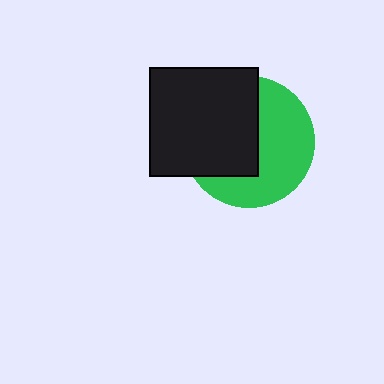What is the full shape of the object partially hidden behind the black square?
The partially hidden object is a green circle.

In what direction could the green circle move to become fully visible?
The green circle could move right. That would shift it out from behind the black square entirely.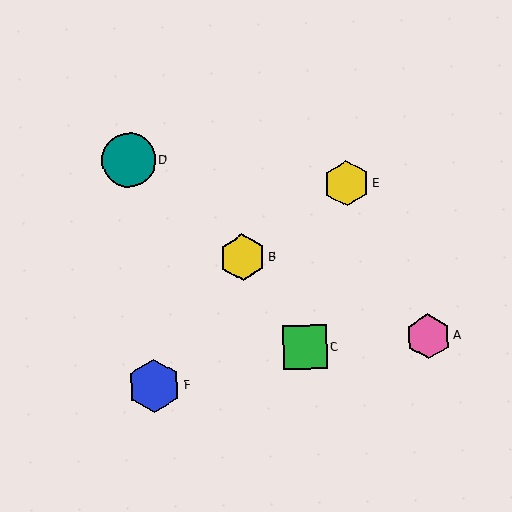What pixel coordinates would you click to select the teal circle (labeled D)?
Click at (128, 160) to select the teal circle D.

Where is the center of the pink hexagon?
The center of the pink hexagon is at (428, 336).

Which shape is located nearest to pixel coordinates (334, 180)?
The yellow hexagon (labeled E) at (347, 183) is nearest to that location.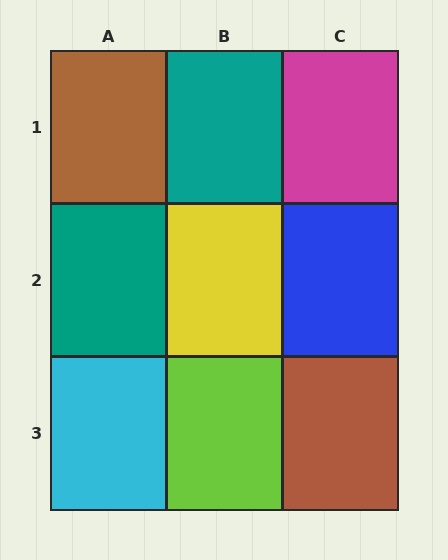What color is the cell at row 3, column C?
Brown.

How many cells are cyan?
1 cell is cyan.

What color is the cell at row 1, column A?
Brown.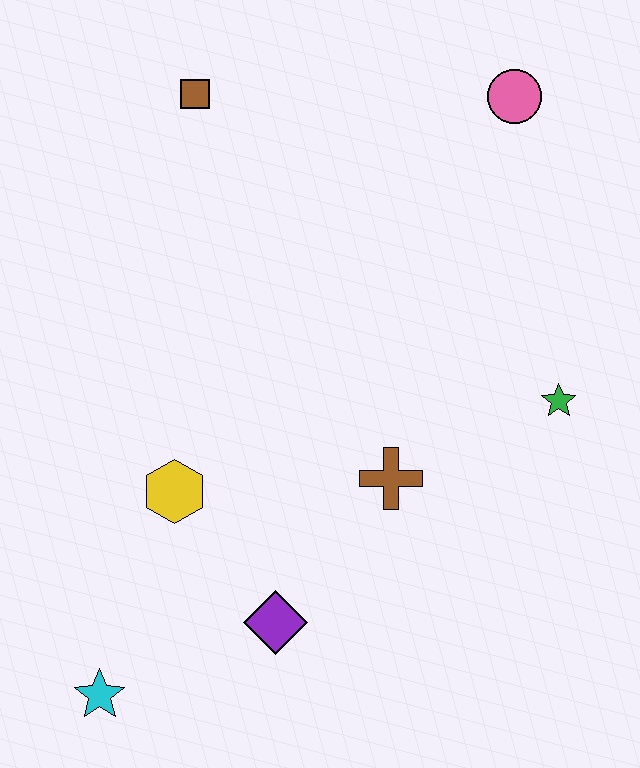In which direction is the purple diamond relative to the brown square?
The purple diamond is below the brown square.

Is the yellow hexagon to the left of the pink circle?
Yes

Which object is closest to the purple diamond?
The yellow hexagon is closest to the purple diamond.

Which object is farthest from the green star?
The cyan star is farthest from the green star.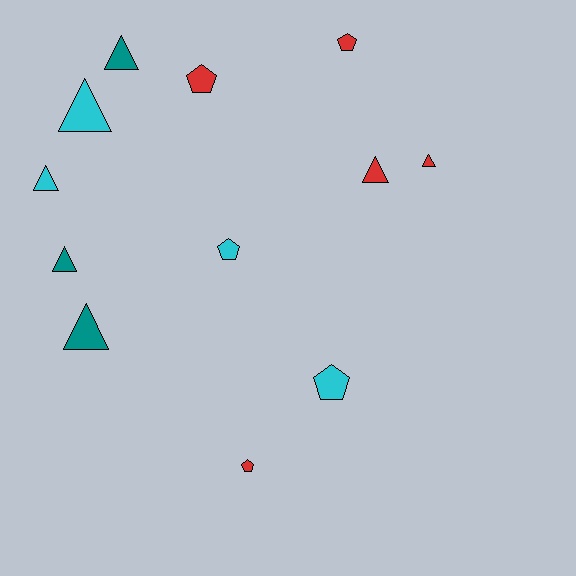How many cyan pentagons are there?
There are 2 cyan pentagons.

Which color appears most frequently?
Red, with 5 objects.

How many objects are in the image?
There are 12 objects.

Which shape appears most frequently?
Triangle, with 7 objects.